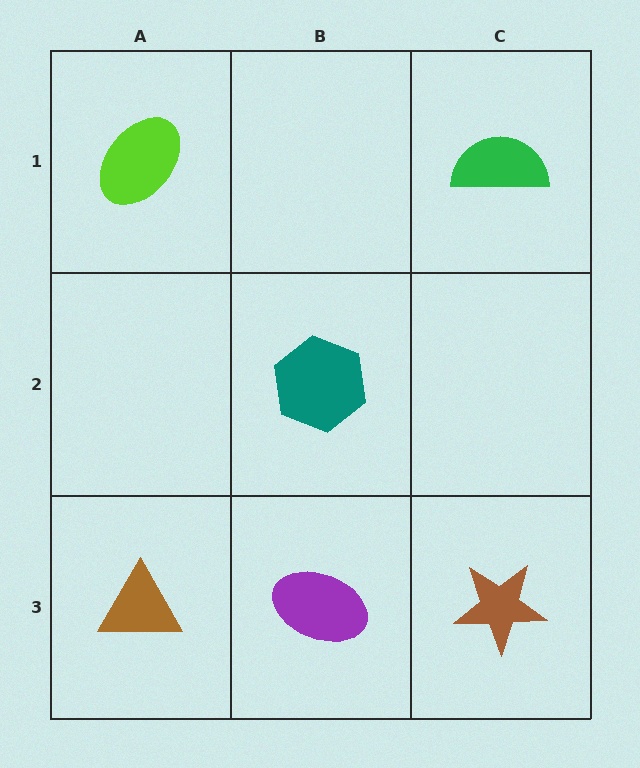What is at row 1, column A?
A lime ellipse.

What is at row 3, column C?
A brown star.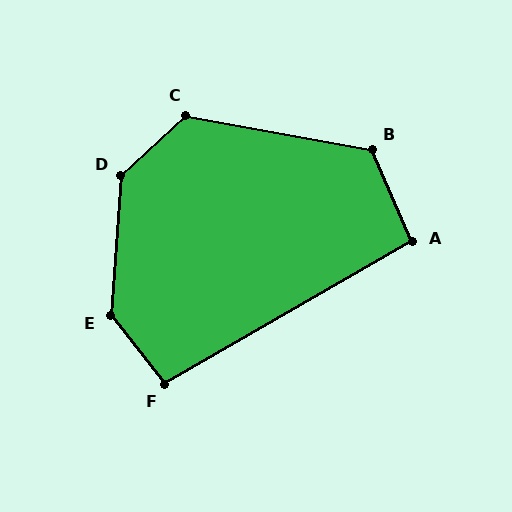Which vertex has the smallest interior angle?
A, at approximately 96 degrees.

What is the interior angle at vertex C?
Approximately 126 degrees (obtuse).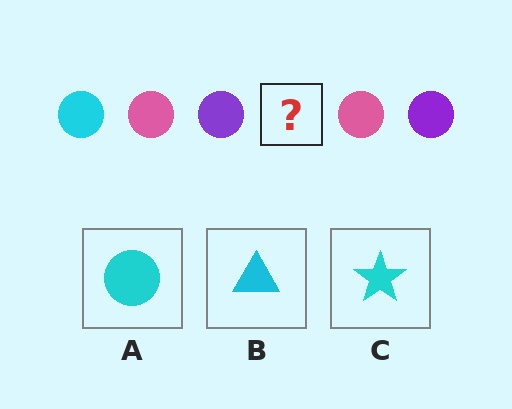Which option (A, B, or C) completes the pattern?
A.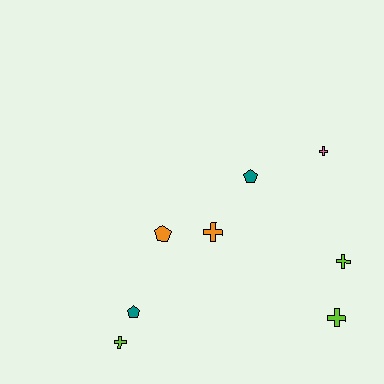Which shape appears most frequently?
Cross, with 5 objects.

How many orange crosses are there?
There is 1 orange cross.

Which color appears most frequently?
Lime, with 3 objects.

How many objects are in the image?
There are 8 objects.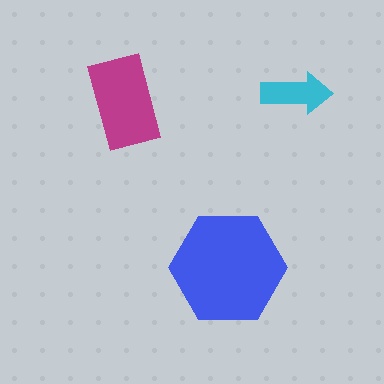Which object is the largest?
The blue hexagon.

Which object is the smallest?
The cyan arrow.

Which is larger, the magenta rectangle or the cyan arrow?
The magenta rectangle.